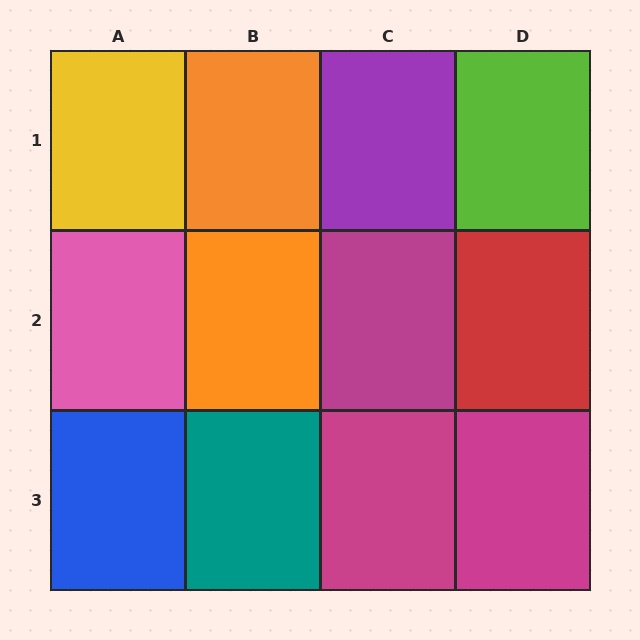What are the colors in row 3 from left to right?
Blue, teal, magenta, magenta.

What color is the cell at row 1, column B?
Orange.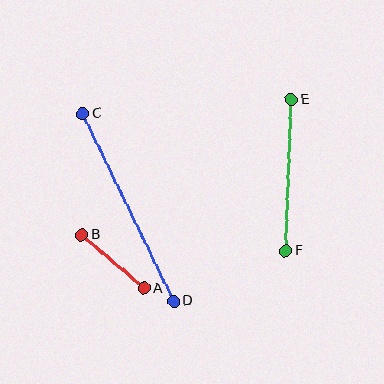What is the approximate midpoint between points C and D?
The midpoint is at approximately (128, 208) pixels.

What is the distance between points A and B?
The distance is approximately 82 pixels.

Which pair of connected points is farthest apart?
Points C and D are farthest apart.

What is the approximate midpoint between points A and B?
The midpoint is at approximately (113, 261) pixels.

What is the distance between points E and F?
The distance is approximately 151 pixels.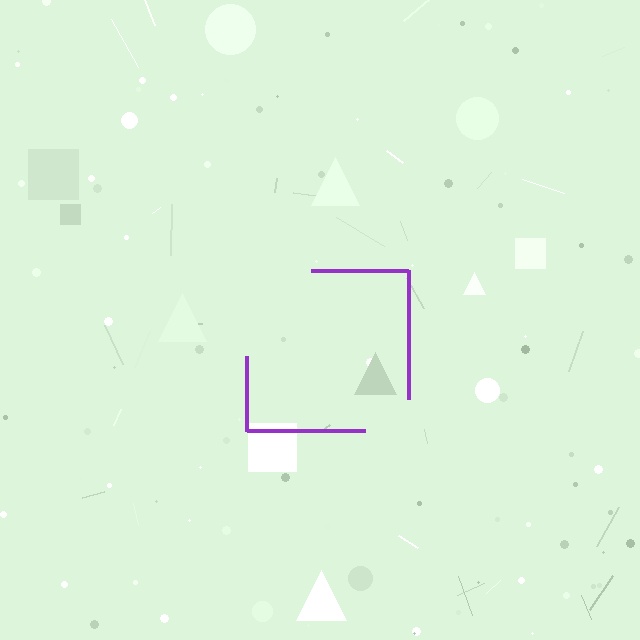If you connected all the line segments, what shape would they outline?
They would outline a square.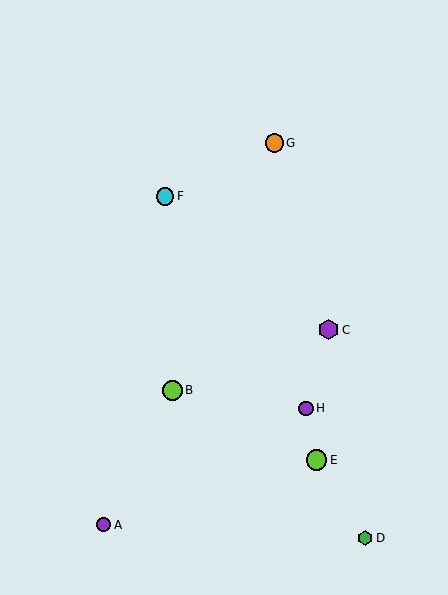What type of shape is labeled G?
Shape G is an orange circle.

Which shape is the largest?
The lime circle (labeled E) is the largest.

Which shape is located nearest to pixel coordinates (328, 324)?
The purple hexagon (labeled C) at (329, 330) is nearest to that location.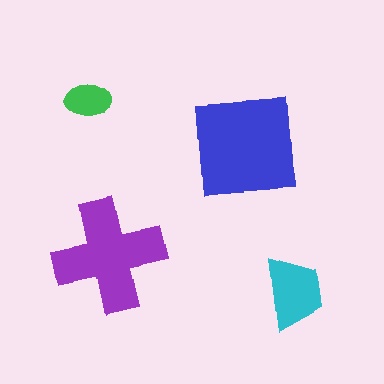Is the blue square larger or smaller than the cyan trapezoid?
Larger.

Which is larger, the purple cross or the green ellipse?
The purple cross.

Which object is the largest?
The blue square.